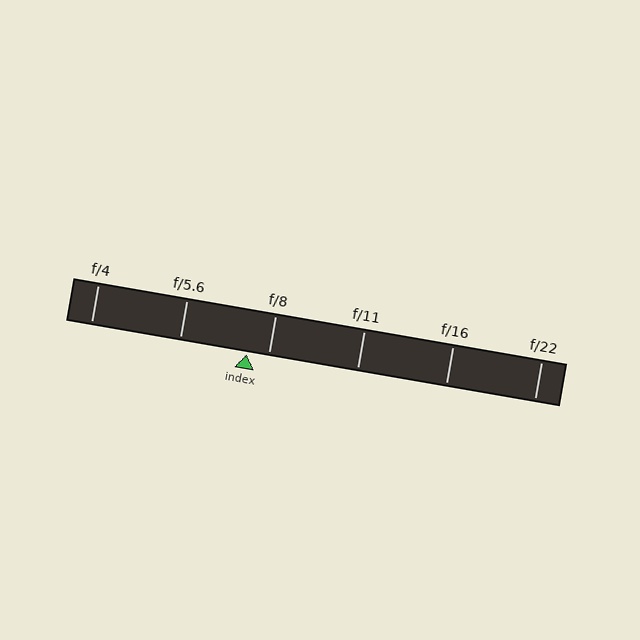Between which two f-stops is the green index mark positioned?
The index mark is between f/5.6 and f/8.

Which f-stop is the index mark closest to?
The index mark is closest to f/8.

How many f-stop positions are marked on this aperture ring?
There are 6 f-stop positions marked.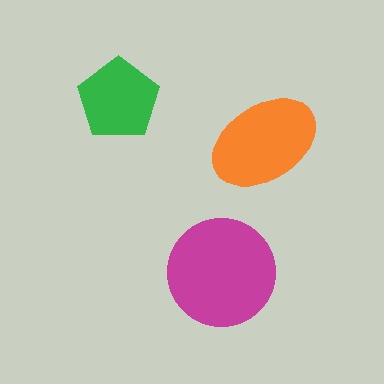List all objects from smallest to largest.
The green pentagon, the orange ellipse, the magenta circle.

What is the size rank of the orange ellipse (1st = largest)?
2nd.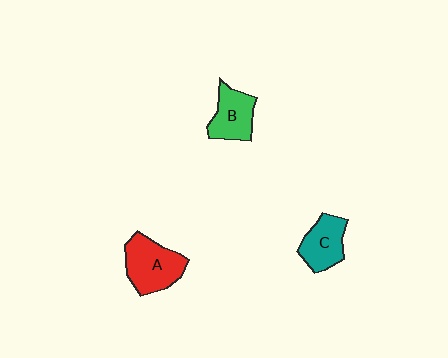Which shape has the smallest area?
Shape C (teal).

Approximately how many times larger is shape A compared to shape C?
Approximately 1.3 times.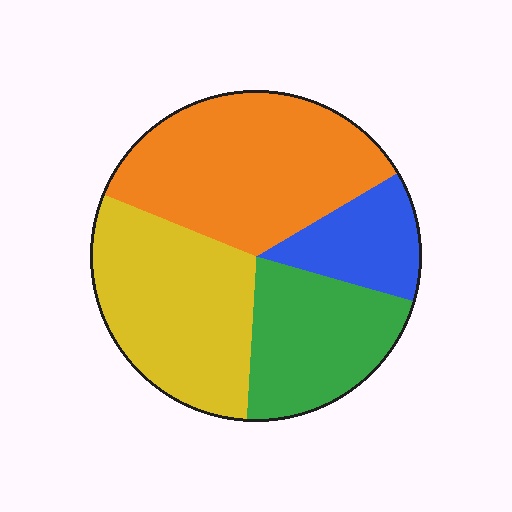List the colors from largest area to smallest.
From largest to smallest: orange, yellow, green, blue.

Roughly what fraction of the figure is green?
Green takes up about one fifth (1/5) of the figure.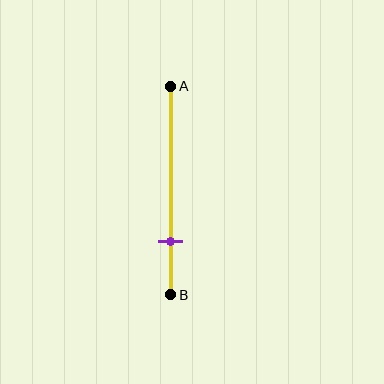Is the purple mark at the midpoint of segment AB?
No, the mark is at about 75% from A, not at the 50% midpoint.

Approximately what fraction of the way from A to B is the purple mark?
The purple mark is approximately 75% of the way from A to B.